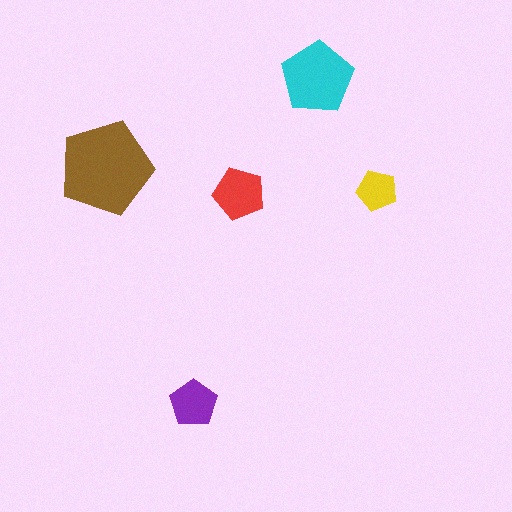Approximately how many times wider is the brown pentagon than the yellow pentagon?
About 2.5 times wider.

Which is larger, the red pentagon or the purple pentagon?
The red one.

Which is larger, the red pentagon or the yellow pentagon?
The red one.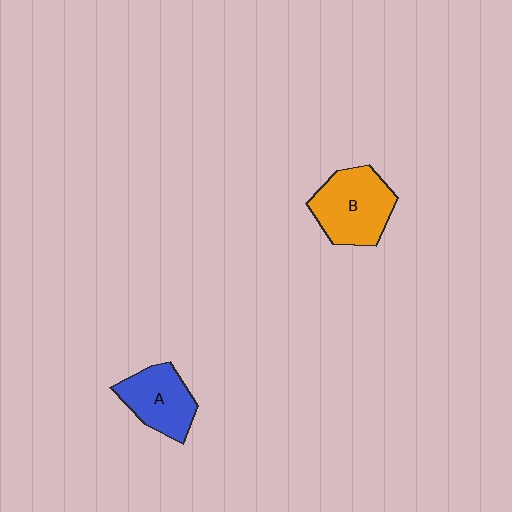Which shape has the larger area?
Shape B (orange).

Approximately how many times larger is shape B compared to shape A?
Approximately 1.3 times.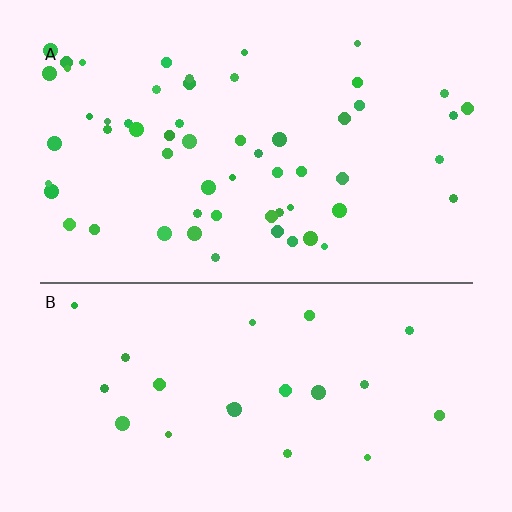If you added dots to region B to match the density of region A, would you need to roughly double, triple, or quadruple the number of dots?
Approximately triple.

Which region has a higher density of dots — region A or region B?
A (the top).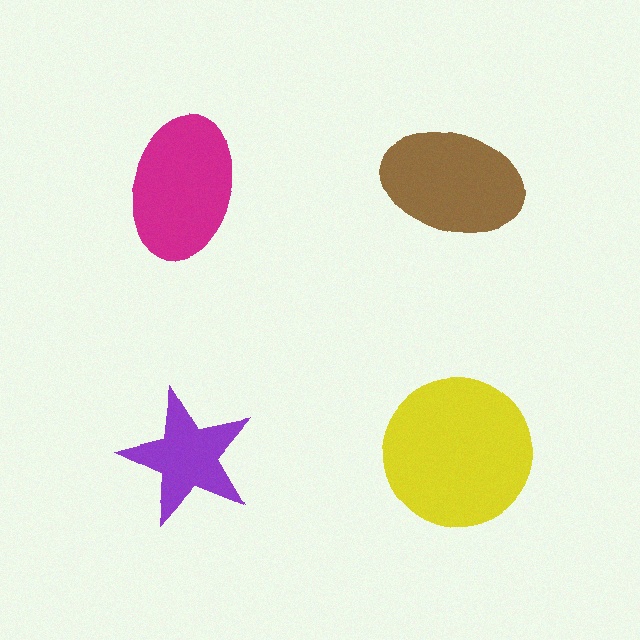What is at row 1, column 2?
A brown ellipse.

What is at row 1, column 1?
A magenta ellipse.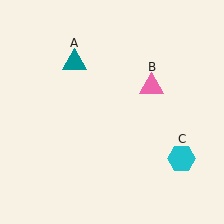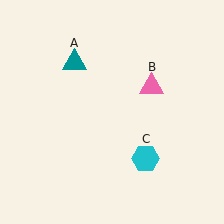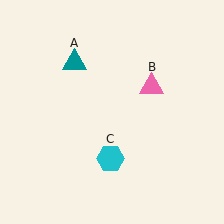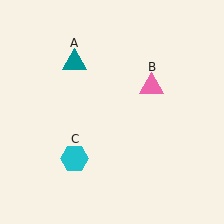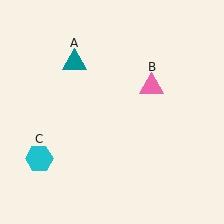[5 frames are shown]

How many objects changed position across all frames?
1 object changed position: cyan hexagon (object C).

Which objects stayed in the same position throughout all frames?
Teal triangle (object A) and pink triangle (object B) remained stationary.